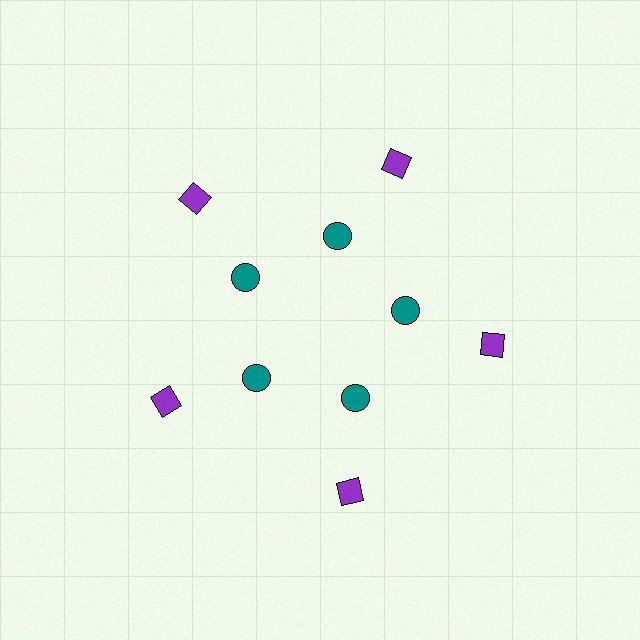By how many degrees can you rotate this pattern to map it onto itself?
The pattern maps onto itself every 72 degrees of rotation.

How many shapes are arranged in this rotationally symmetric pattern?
There are 10 shapes, arranged in 5 groups of 2.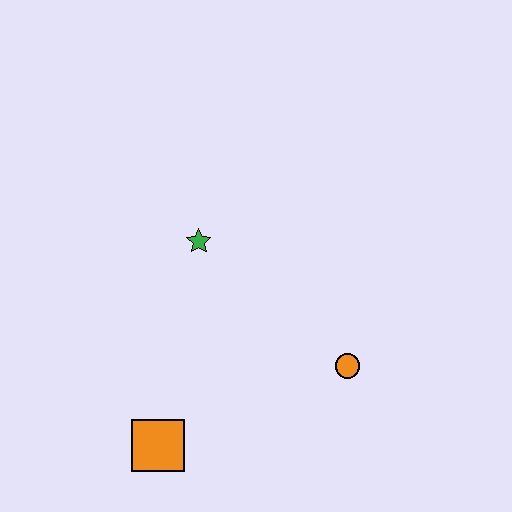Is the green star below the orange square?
No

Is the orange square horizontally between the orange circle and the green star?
No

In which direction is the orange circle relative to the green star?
The orange circle is to the right of the green star.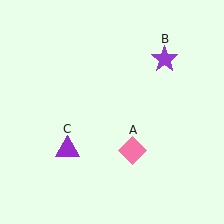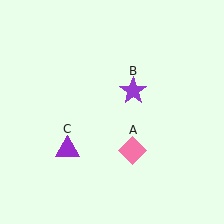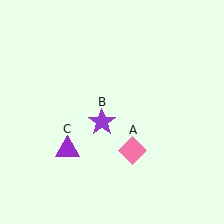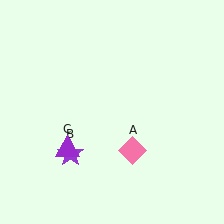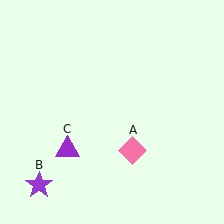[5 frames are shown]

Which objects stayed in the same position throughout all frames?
Pink diamond (object A) and purple triangle (object C) remained stationary.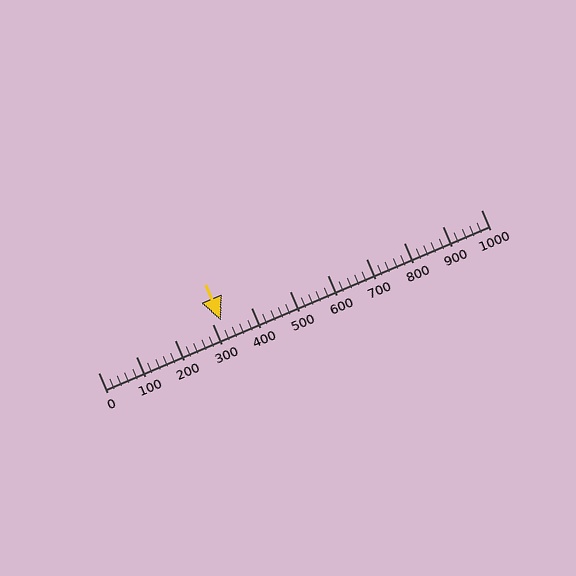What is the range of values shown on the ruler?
The ruler shows values from 0 to 1000.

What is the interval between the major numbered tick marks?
The major tick marks are spaced 100 units apart.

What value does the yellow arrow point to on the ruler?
The yellow arrow points to approximately 320.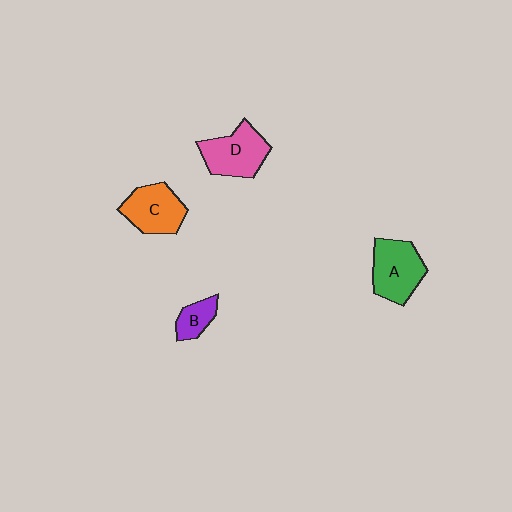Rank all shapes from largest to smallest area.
From largest to smallest: A (green), D (pink), C (orange), B (purple).